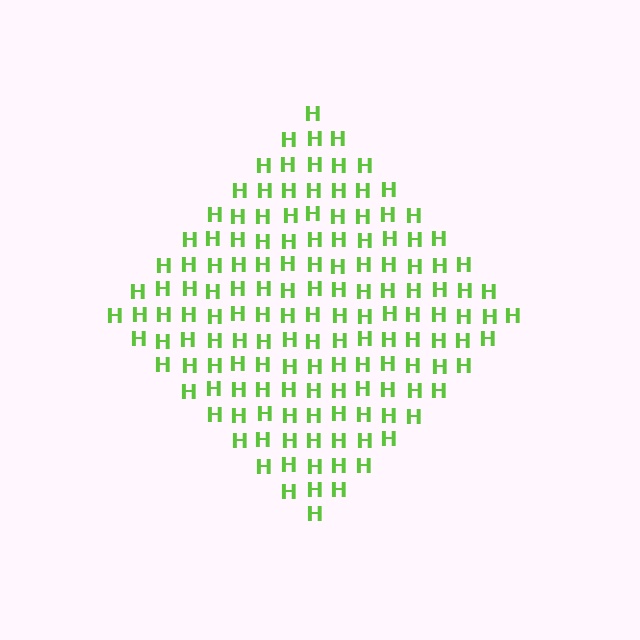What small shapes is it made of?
It is made of small letter H's.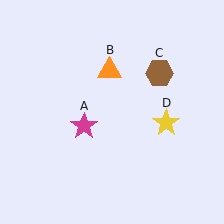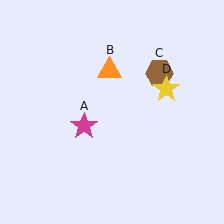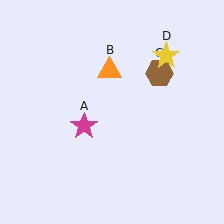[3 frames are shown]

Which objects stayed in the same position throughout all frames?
Magenta star (object A) and orange triangle (object B) and brown hexagon (object C) remained stationary.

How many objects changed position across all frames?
1 object changed position: yellow star (object D).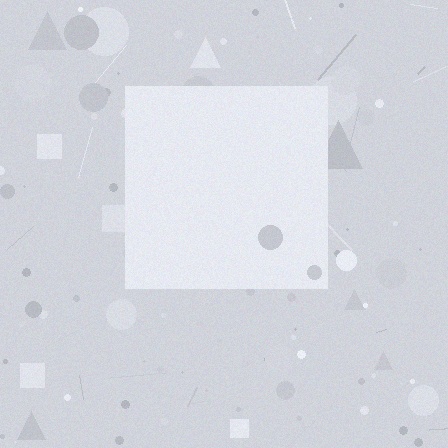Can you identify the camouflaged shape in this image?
The camouflaged shape is a square.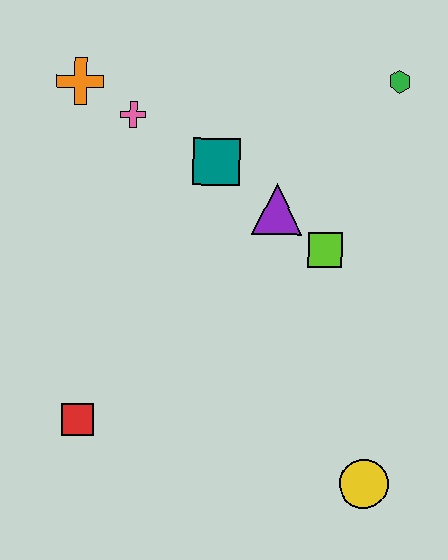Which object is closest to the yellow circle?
The lime square is closest to the yellow circle.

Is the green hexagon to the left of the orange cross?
No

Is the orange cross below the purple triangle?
No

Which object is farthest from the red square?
The green hexagon is farthest from the red square.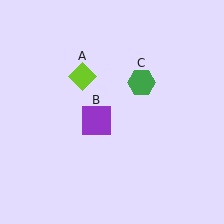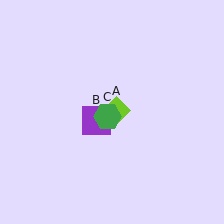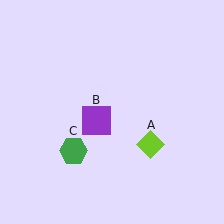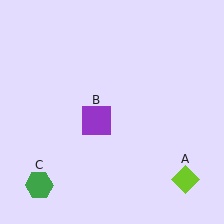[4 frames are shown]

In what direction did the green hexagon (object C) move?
The green hexagon (object C) moved down and to the left.